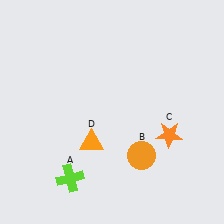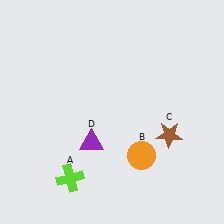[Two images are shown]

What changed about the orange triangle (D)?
In Image 1, D is orange. In Image 2, it changed to purple.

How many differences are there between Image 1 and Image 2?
There are 2 differences between the two images.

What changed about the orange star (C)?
In Image 1, C is orange. In Image 2, it changed to brown.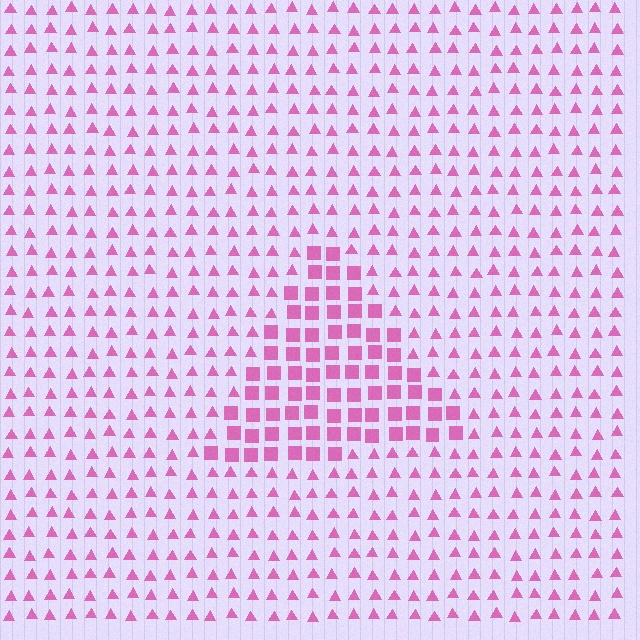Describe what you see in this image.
The image is filled with small pink elements arranged in a uniform grid. A triangle-shaped region contains squares, while the surrounding area contains triangles. The boundary is defined purely by the change in element shape.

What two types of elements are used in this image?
The image uses squares inside the triangle region and triangles outside it.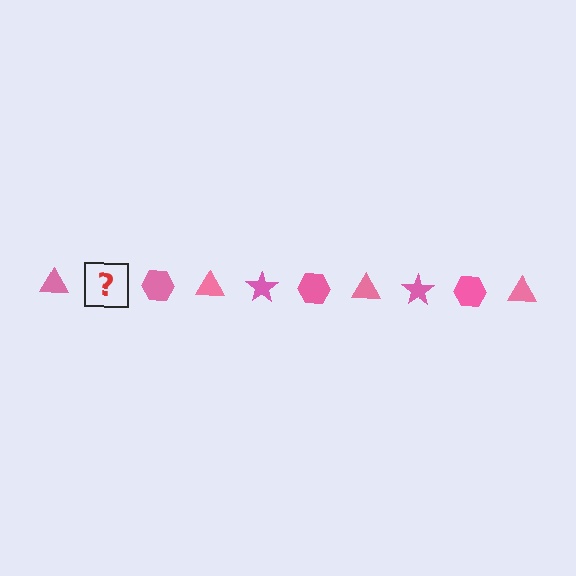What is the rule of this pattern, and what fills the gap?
The rule is that the pattern cycles through triangle, star, hexagon shapes in pink. The gap should be filled with a pink star.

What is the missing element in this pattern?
The missing element is a pink star.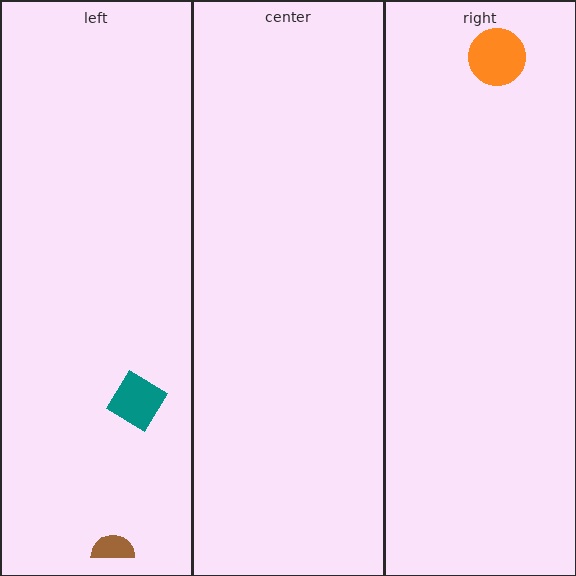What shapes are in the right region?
The orange circle.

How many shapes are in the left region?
2.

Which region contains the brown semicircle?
The left region.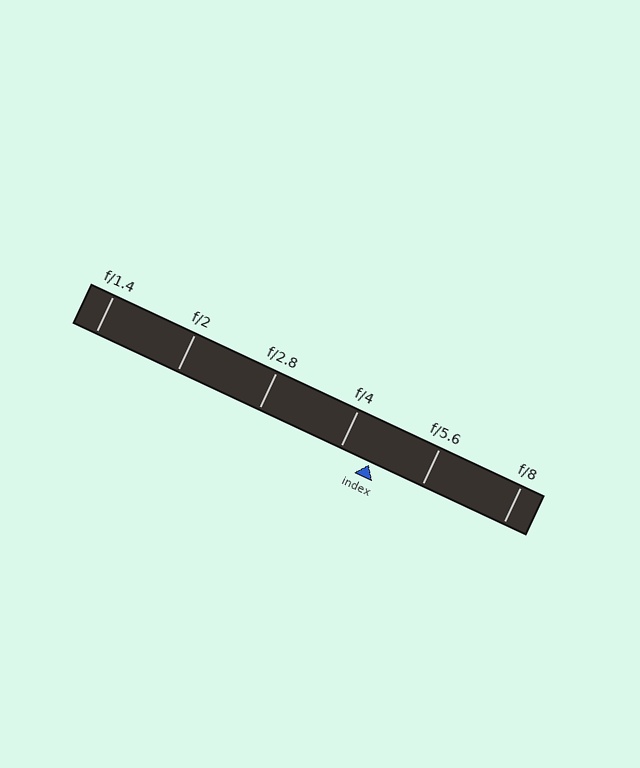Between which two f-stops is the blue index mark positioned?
The index mark is between f/4 and f/5.6.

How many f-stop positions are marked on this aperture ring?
There are 6 f-stop positions marked.